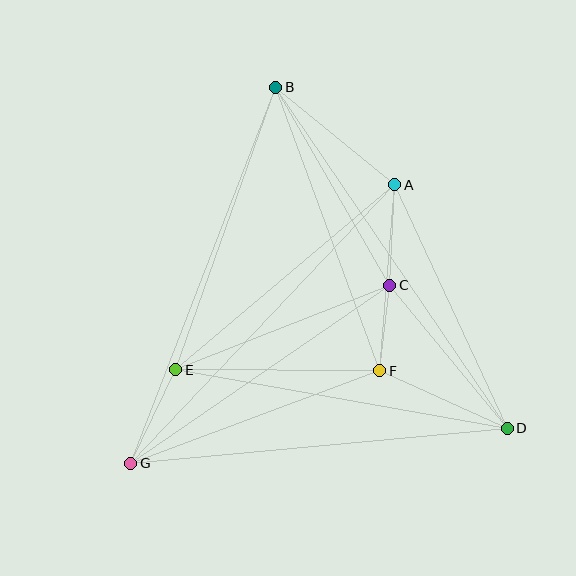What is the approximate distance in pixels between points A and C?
The distance between A and C is approximately 100 pixels.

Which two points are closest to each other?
Points C and F are closest to each other.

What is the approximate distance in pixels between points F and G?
The distance between F and G is approximately 265 pixels.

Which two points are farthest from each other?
Points B and D are farthest from each other.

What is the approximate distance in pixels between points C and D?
The distance between C and D is approximately 185 pixels.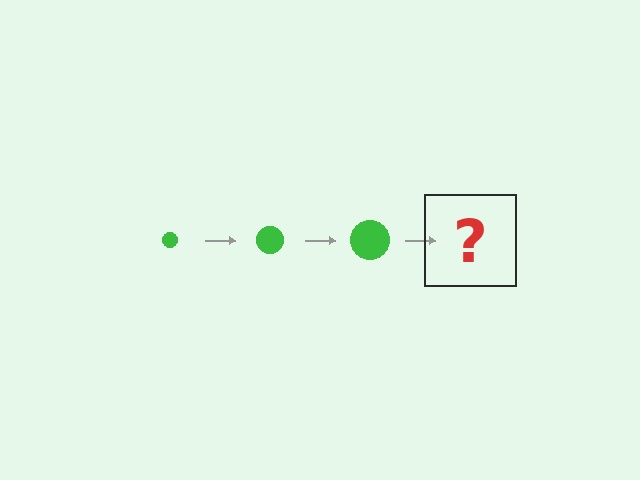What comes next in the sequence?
The next element should be a green circle, larger than the previous one.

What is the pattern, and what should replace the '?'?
The pattern is that the circle gets progressively larger each step. The '?' should be a green circle, larger than the previous one.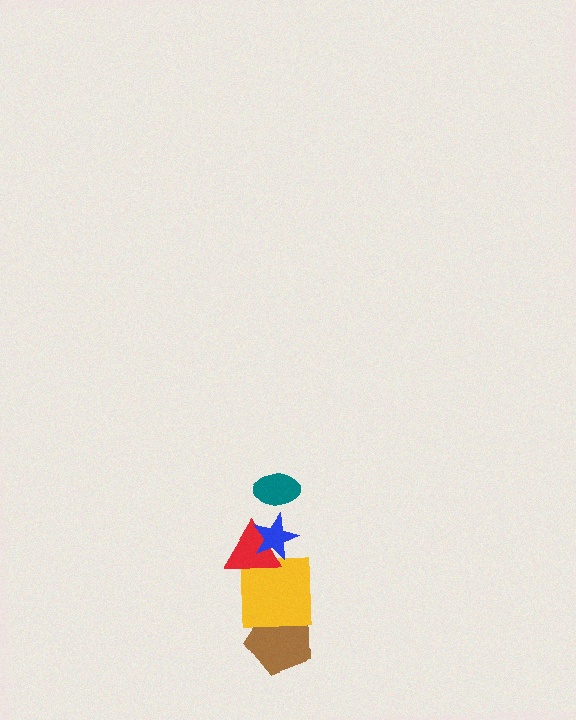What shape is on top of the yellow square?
The red triangle is on top of the yellow square.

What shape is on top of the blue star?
The teal ellipse is on top of the blue star.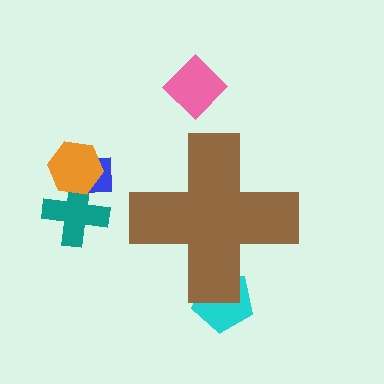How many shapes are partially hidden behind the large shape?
1 shape is partially hidden.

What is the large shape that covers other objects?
A brown cross.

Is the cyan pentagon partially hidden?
Yes, the cyan pentagon is partially hidden behind the brown cross.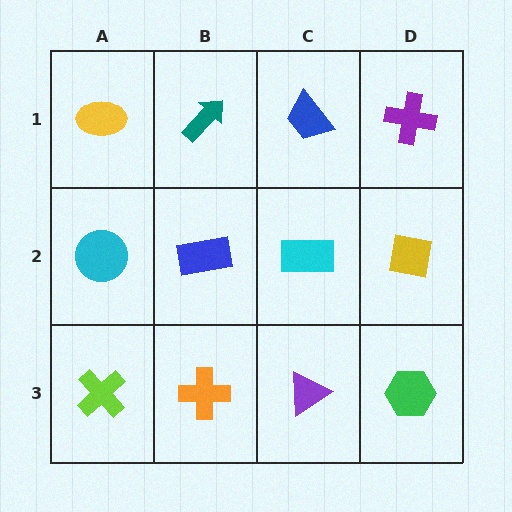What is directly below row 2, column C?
A purple triangle.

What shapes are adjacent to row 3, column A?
A cyan circle (row 2, column A), an orange cross (row 3, column B).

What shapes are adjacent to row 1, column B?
A blue rectangle (row 2, column B), a yellow ellipse (row 1, column A), a blue trapezoid (row 1, column C).